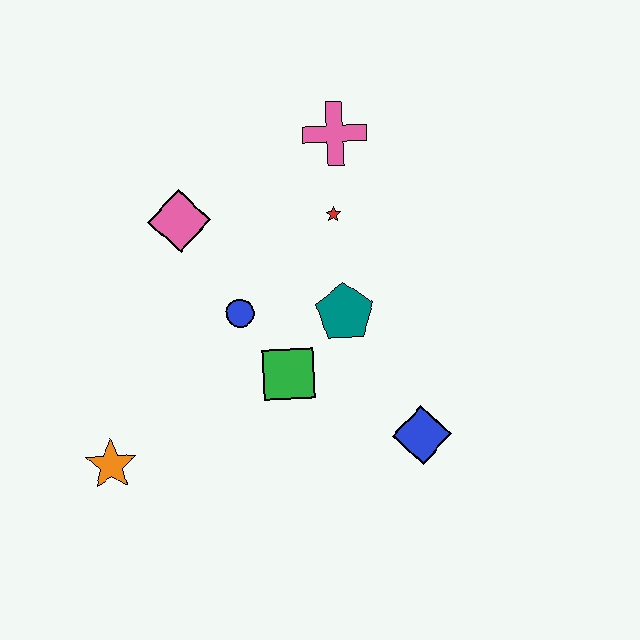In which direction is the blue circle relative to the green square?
The blue circle is above the green square.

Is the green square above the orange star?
Yes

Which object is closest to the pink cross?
The red star is closest to the pink cross.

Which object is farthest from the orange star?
The pink cross is farthest from the orange star.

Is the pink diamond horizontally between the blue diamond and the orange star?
Yes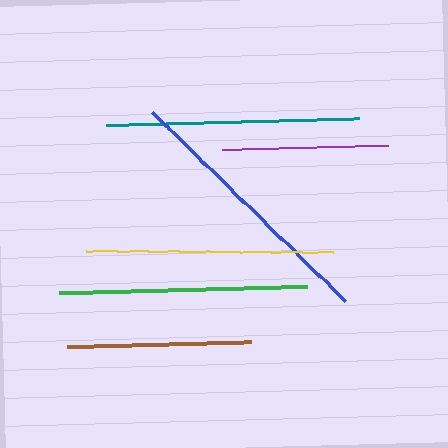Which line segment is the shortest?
The purple line is the shortest at approximately 165 pixels.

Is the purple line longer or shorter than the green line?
The green line is longer than the purple line.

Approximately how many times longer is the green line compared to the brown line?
The green line is approximately 1.4 times the length of the brown line.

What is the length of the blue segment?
The blue segment is approximately 270 pixels long.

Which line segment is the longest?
The blue line is the longest at approximately 270 pixels.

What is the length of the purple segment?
The purple segment is approximately 165 pixels long.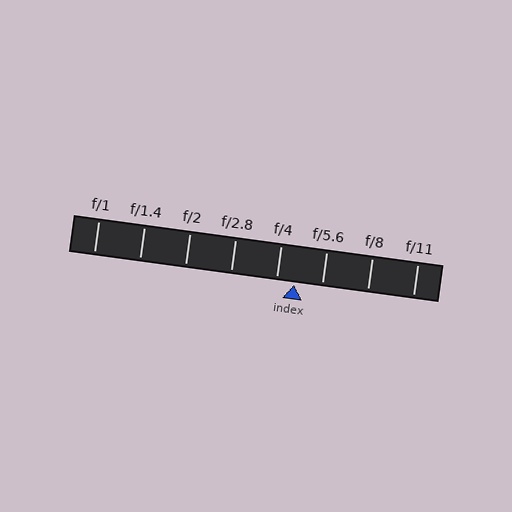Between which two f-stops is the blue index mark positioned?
The index mark is between f/4 and f/5.6.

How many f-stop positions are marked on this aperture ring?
There are 8 f-stop positions marked.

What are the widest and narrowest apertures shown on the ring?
The widest aperture shown is f/1 and the narrowest is f/11.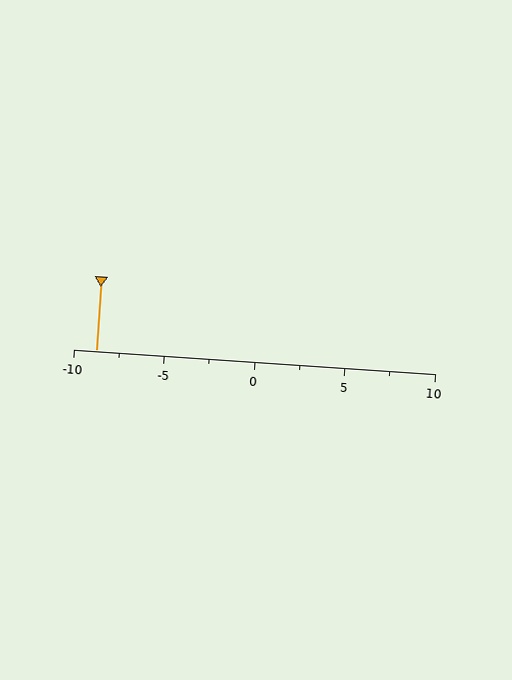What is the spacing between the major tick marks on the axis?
The major ticks are spaced 5 apart.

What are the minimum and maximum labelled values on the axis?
The axis runs from -10 to 10.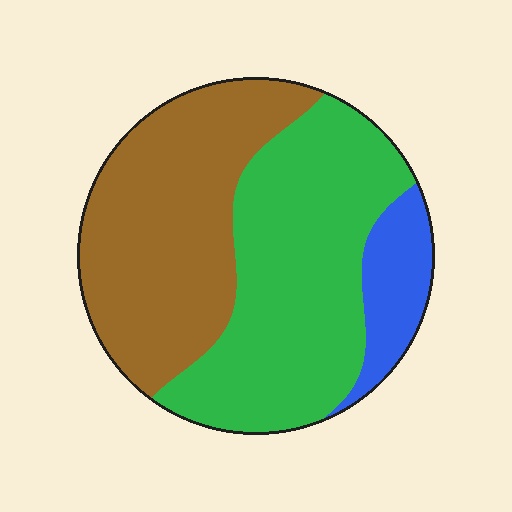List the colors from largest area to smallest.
From largest to smallest: green, brown, blue.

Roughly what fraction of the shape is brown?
Brown covers about 40% of the shape.